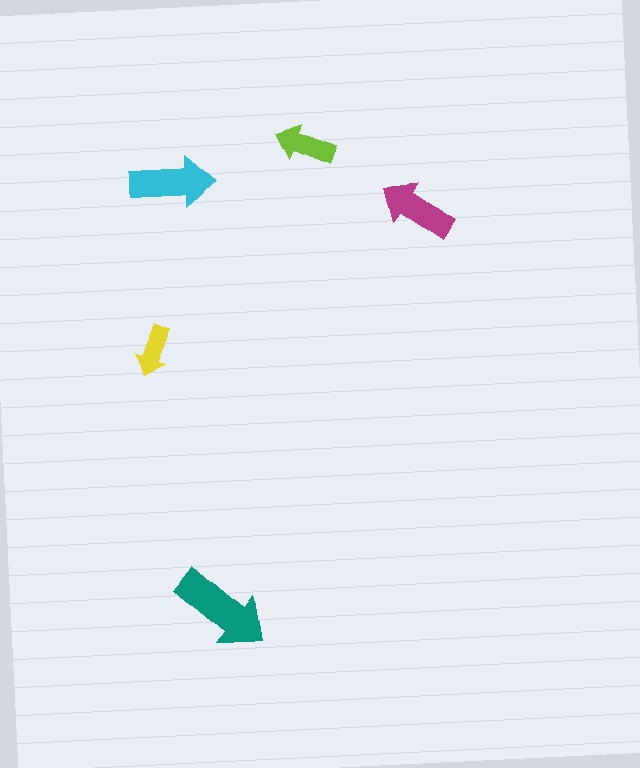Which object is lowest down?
The teal arrow is bottommost.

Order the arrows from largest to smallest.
the teal one, the cyan one, the magenta one, the lime one, the yellow one.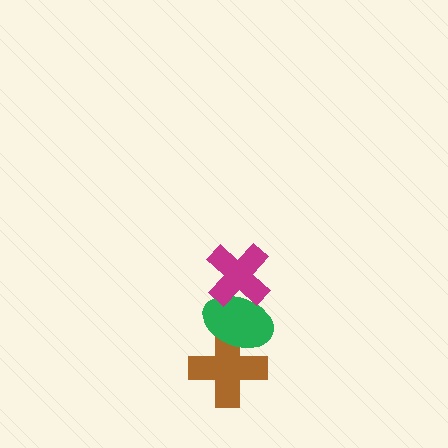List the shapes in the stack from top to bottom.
From top to bottom: the magenta cross, the green ellipse, the brown cross.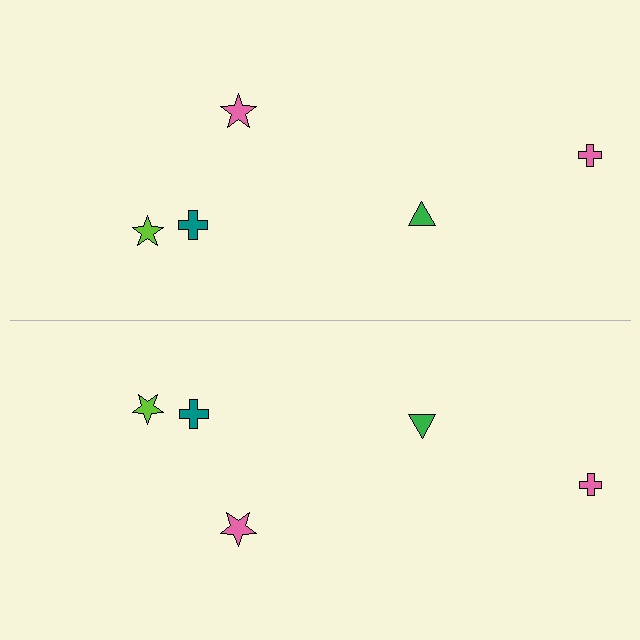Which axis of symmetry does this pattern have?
The pattern has a horizontal axis of symmetry running through the center of the image.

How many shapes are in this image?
There are 10 shapes in this image.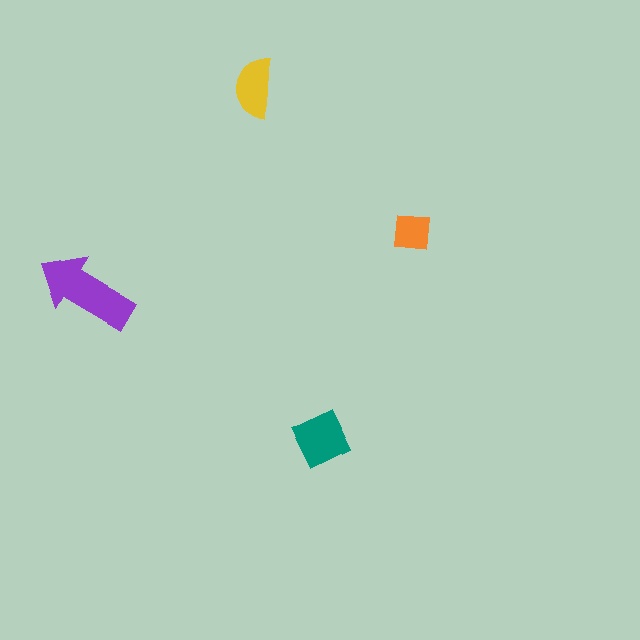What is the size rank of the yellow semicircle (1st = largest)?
3rd.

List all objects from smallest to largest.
The orange square, the yellow semicircle, the teal square, the purple arrow.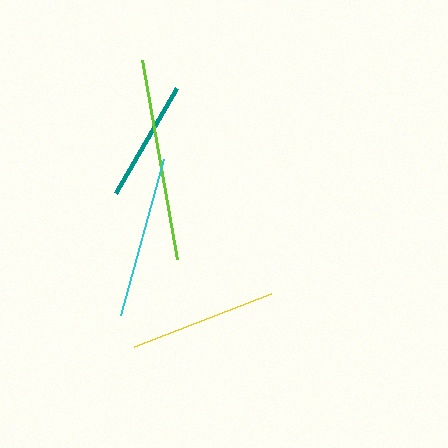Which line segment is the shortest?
The teal line is the shortest at approximately 121 pixels.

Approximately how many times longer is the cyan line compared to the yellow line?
The cyan line is approximately 1.1 times the length of the yellow line.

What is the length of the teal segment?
The teal segment is approximately 121 pixels long.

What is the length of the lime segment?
The lime segment is approximately 202 pixels long.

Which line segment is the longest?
The lime line is the longest at approximately 202 pixels.